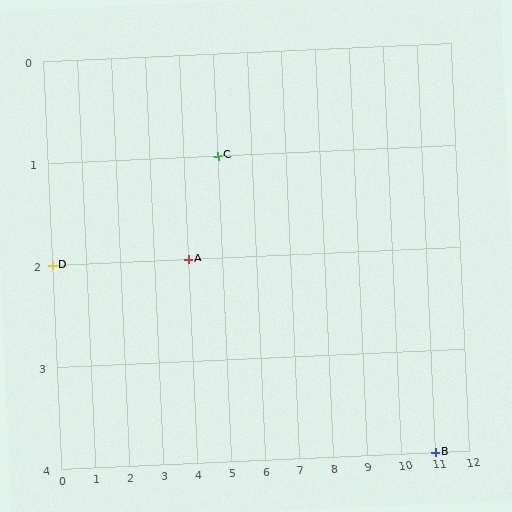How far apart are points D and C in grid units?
Points D and C are 5 columns and 1 row apart (about 5.1 grid units diagonally).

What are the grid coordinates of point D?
Point D is at grid coordinates (0, 2).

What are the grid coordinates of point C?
Point C is at grid coordinates (5, 1).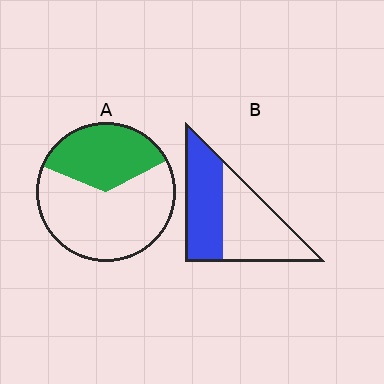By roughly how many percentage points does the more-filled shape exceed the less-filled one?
By roughly 10 percentage points (B over A).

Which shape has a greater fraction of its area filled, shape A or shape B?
Shape B.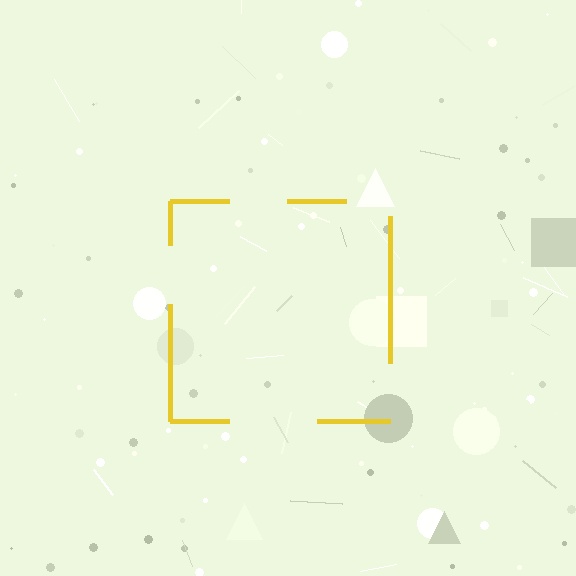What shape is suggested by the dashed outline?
The dashed outline suggests a square.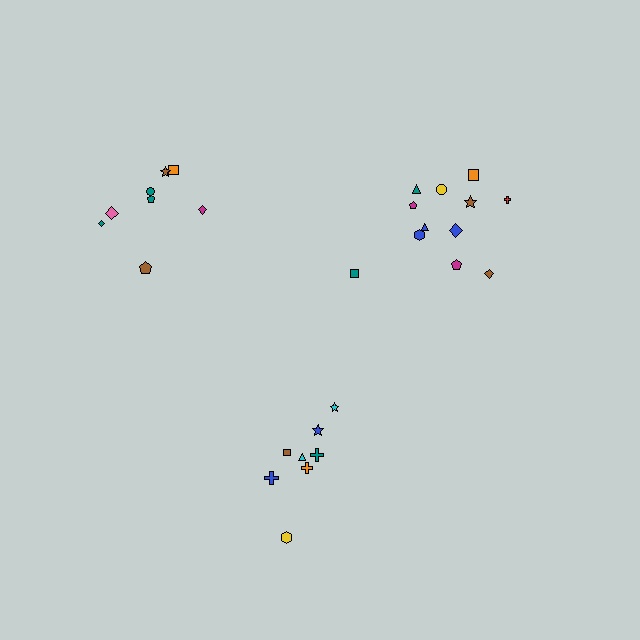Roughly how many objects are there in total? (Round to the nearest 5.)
Roughly 30 objects in total.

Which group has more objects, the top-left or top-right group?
The top-right group.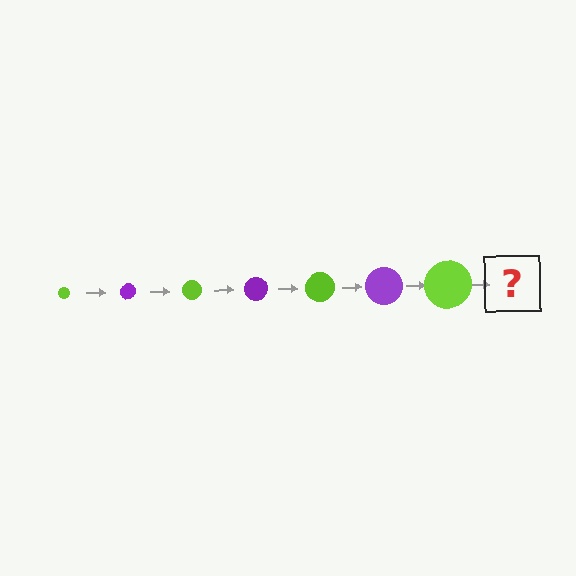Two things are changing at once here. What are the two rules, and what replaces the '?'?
The two rules are that the circle grows larger each step and the color cycles through lime and purple. The '?' should be a purple circle, larger than the previous one.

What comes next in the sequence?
The next element should be a purple circle, larger than the previous one.